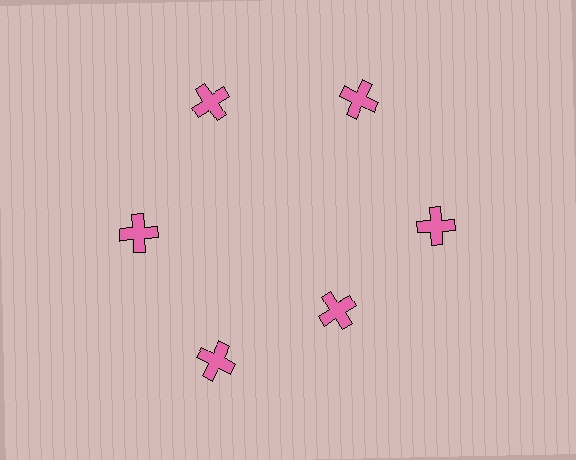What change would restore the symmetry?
The symmetry would be restored by moving it outward, back onto the ring so that all 6 crosses sit at equal angles and equal distance from the center.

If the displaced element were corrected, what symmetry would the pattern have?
It would have 6-fold rotational symmetry — the pattern would map onto itself every 60 degrees.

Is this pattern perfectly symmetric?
No. The 6 pink crosses are arranged in a ring, but one element near the 5 o'clock position is pulled inward toward the center, breaking the 6-fold rotational symmetry.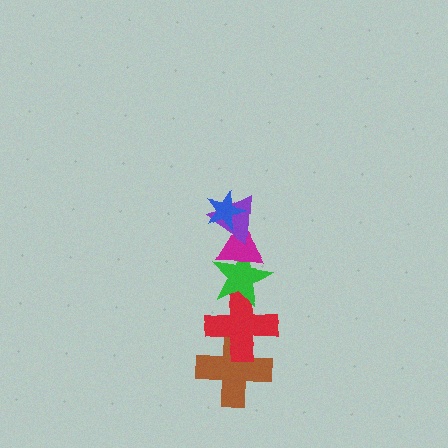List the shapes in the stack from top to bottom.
From top to bottom: the blue star, the purple triangle, the magenta triangle, the green star, the red cross, the brown cross.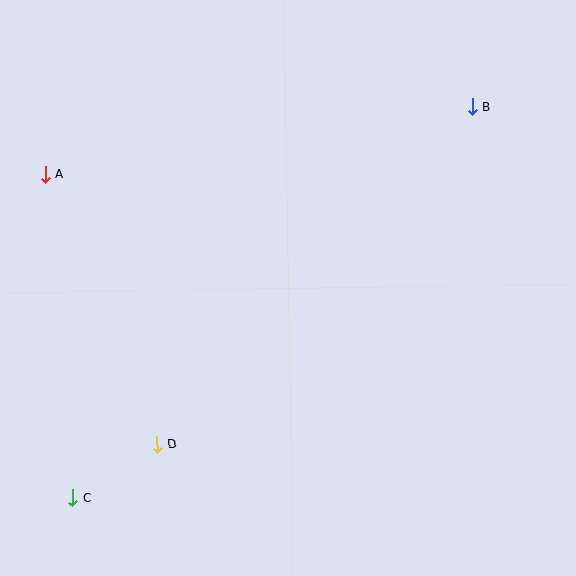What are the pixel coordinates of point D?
Point D is at (157, 444).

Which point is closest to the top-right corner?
Point B is closest to the top-right corner.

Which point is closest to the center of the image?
Point D at (157, 444) is closest to the center.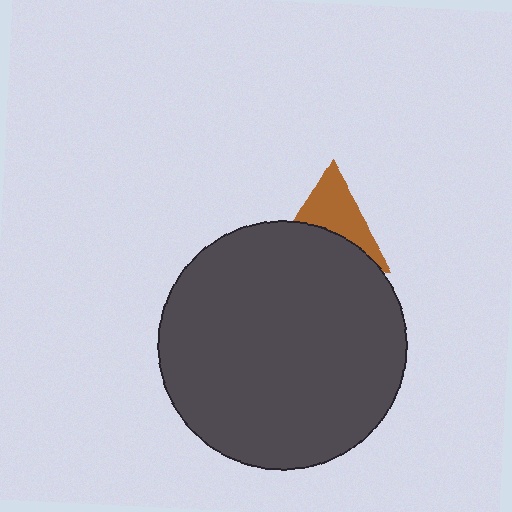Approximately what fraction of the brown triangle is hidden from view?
Roughly 50% of the brown triangle is hidden behind the dark gray circle.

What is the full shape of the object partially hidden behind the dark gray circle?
The partially hidden object is a brown triangle.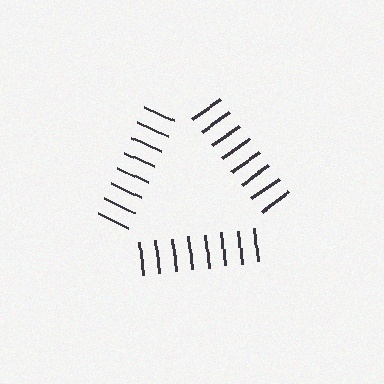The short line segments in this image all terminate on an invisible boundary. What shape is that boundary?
An illusory triangle — the line segments terminate on its edges but no continuous stroke is drawn.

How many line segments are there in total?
24 — 8 along each of the 3 edges.